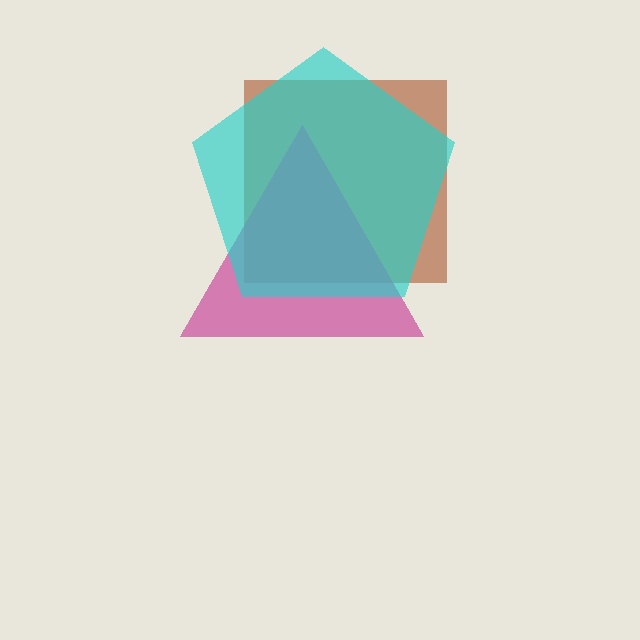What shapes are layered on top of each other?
The layered shapes are: a brown square, a magenta triangle, a cyan pentagon.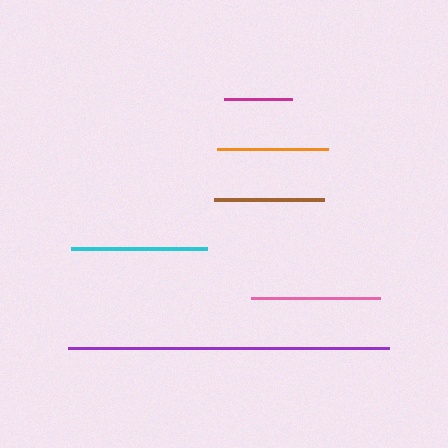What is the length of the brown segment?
The brown segment is approximately 111 pixels long.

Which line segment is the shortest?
The magenta line is the shortest at approximately 68 pixels.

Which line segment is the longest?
The purple line is the longest at approximately 320 pixels.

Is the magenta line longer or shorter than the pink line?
The pink line is longer than the magenta line.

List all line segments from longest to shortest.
From longest to shortest: purple, cyan, pink, orange, brown, magenta.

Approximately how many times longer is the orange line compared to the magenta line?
The orange line is approximately 1.6 times the length of the magenta line.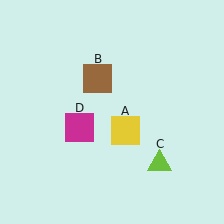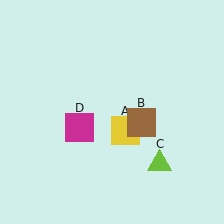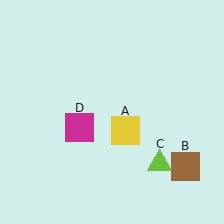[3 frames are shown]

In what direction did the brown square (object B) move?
The brown square (object B) moved down and to the right.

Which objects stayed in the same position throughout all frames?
Yellow square (object A) and lime triangle (object C) and magenta square (object D) remained stationary.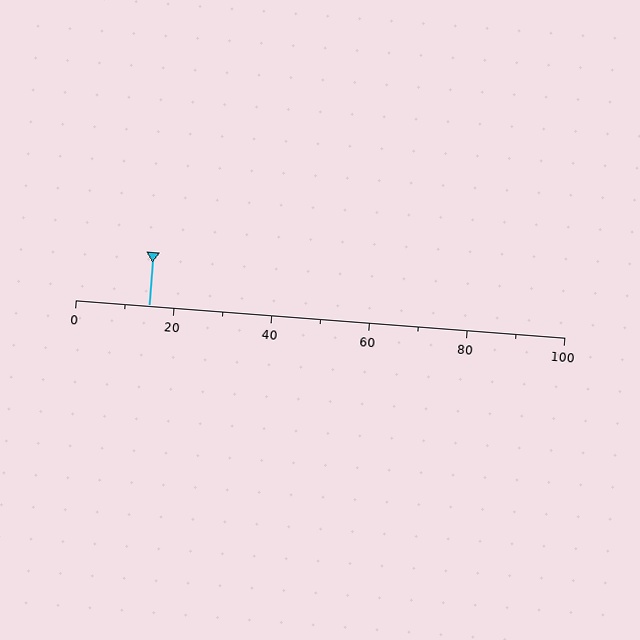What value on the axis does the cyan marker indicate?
The marker indicates approximately 15.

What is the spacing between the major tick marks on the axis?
The major ticks are spaced 20 apart.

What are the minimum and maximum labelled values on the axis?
The axis runs from 0 to 100.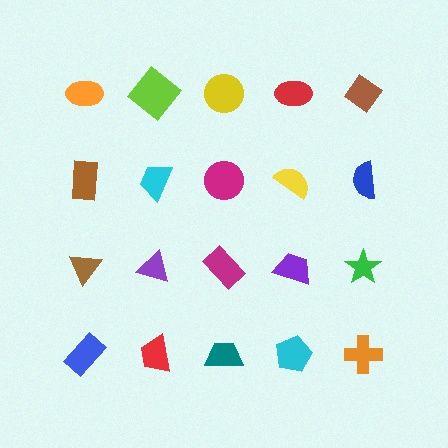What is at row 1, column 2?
A lime diamond.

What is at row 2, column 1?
A brown rectangle.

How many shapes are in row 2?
5 shapes.